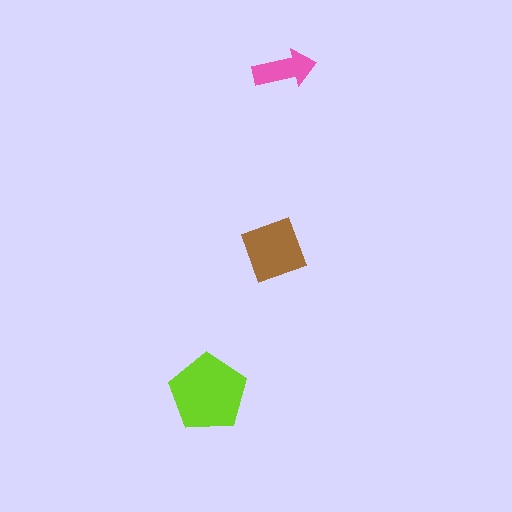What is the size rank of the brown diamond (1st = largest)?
2nd.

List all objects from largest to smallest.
The lime pentagon, the brown diamond, the pink arrow.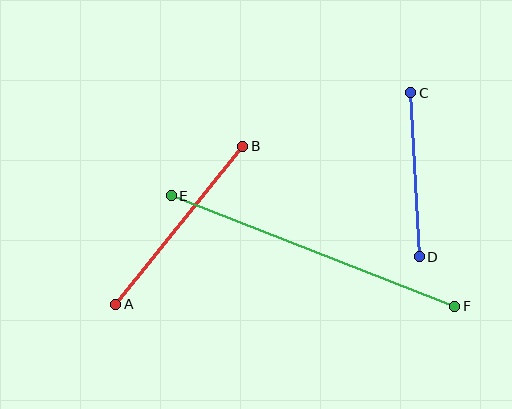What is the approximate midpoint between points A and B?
The midpoint is at approximately (179, 225) pixels.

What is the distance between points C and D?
The distance is approximately 164 pixels.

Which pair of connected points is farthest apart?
Points E and F are farthest apart.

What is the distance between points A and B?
The distance is approximately 203 pixels.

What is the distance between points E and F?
The distance is approximately 305 pixels.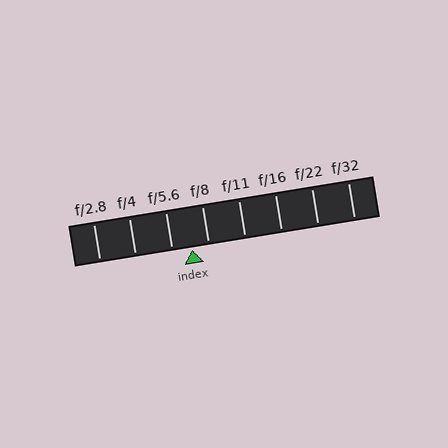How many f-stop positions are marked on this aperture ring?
There are 8 f-stop positions marked.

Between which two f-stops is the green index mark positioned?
The index mark is between f/5.6 and f/8.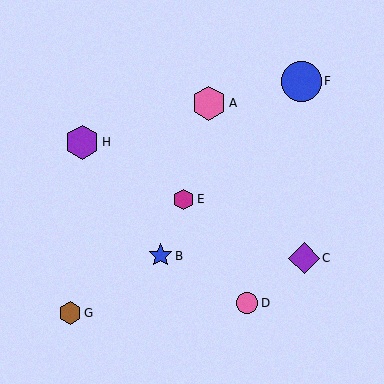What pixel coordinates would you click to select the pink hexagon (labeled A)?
Click at (209, 103) to select the pink hexagon A.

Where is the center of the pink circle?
The center of the pink circle is at (247, 303).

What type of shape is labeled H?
Shape H is a purple hexagon.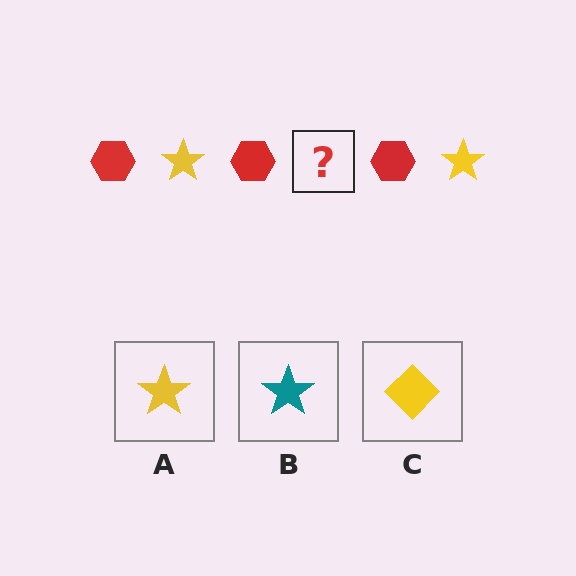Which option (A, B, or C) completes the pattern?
A.